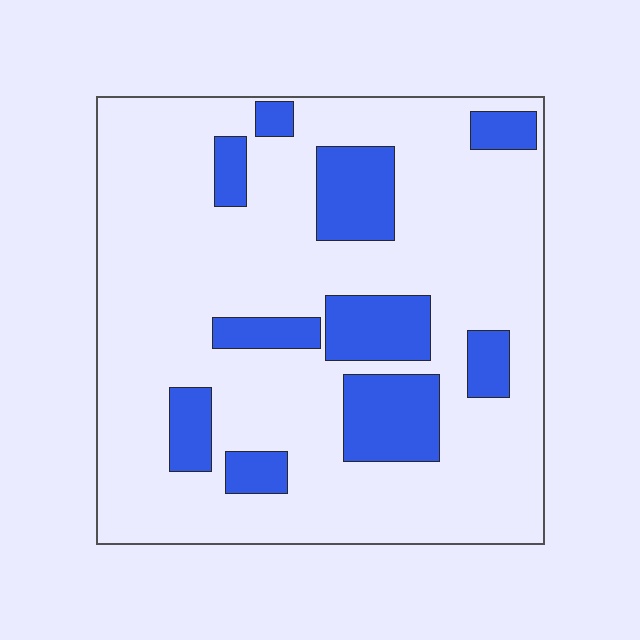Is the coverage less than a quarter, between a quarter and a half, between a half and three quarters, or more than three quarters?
Less than a quarter.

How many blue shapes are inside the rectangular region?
10.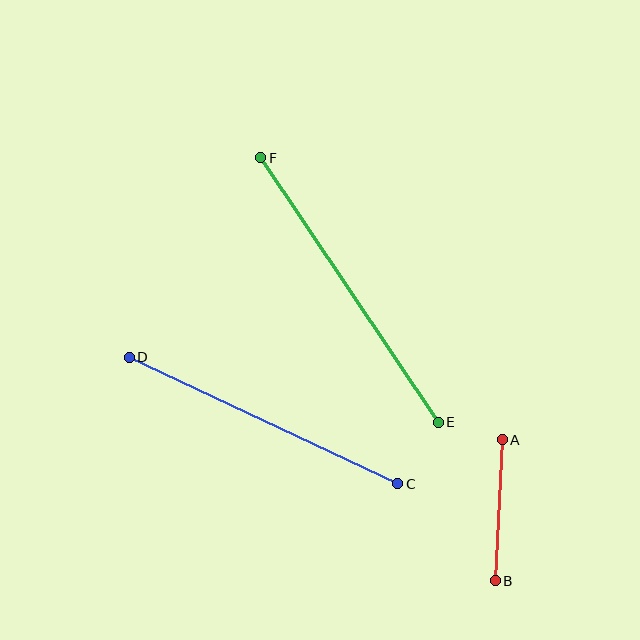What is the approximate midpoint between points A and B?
The midpoint is at approximately (499, 510) pixels.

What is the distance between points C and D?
The distance is approximately 297 pixels.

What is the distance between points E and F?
The distance is approximately 319 pixels.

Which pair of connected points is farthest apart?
Points E and F are farthest apart.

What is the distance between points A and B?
The distance is approximately 141 pixels.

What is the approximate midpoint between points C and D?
The midpoint is at approximately (263, 421) pixels.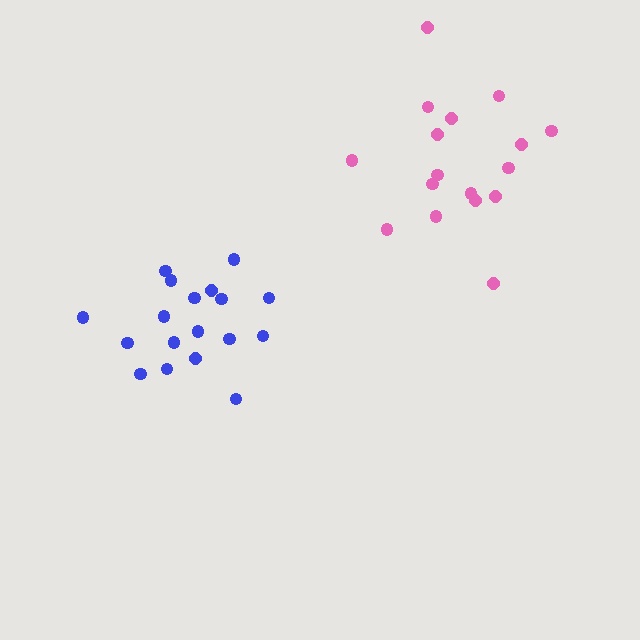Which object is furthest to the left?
The blue cluster is leftmost.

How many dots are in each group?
Group 1: 17 dots, Group 2: 18 dots (35 total).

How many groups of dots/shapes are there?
There are 2 groups.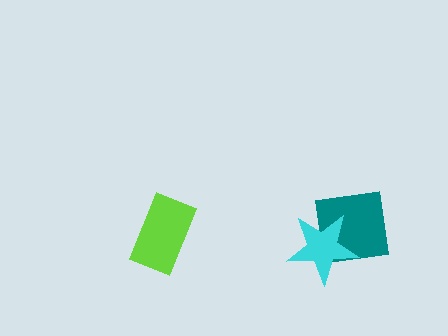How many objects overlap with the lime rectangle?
0 objects overlap with the lime rectangle.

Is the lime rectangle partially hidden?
No, no other shape covers it.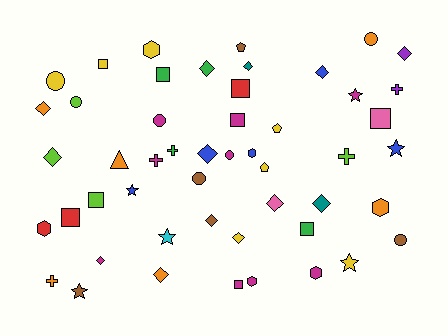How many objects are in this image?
There are 50 objects.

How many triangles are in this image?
There is 1 triangle.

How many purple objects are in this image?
There are 2 purple objects.